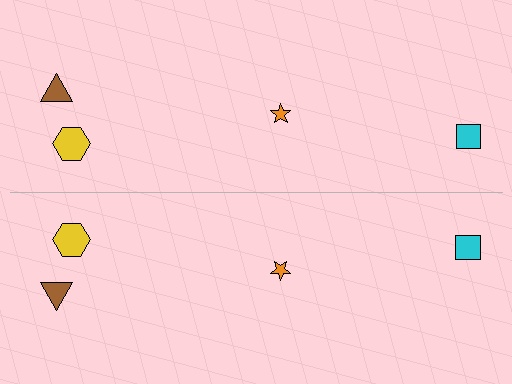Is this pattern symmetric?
Yes, this pattern has bilateral (reflection) symmetry.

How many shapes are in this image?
There are 8 shapes in this image.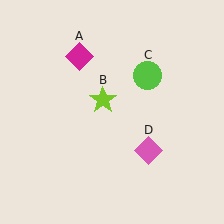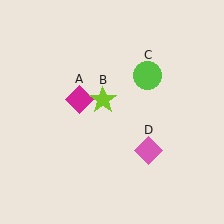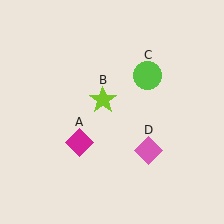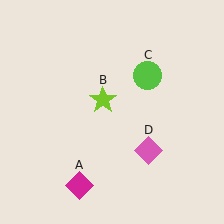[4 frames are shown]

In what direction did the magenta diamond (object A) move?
The magenta diamond (object A) moved down.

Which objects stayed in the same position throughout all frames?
Lime star (object B) and lime circle (object C) and pink diamond (object D) remained stationary.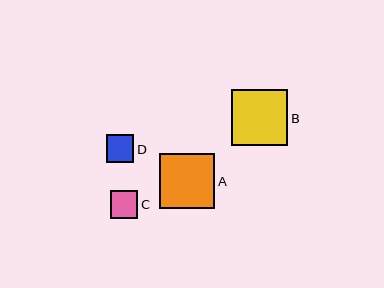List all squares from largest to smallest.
From largest to smallest: B, A, C, D.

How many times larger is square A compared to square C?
Square A is approximately 2.0 times the size of square C.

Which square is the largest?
Square B is the largest with a size of approximately 56 pixels.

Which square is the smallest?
Square D is the smallest with a size of approximately 27 pixels.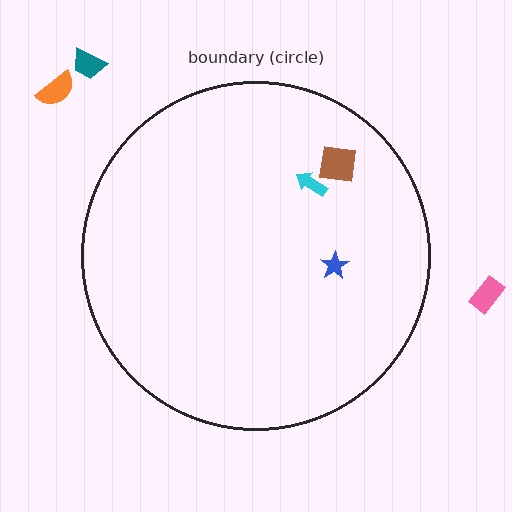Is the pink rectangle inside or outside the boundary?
Outside.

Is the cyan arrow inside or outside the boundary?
Inside.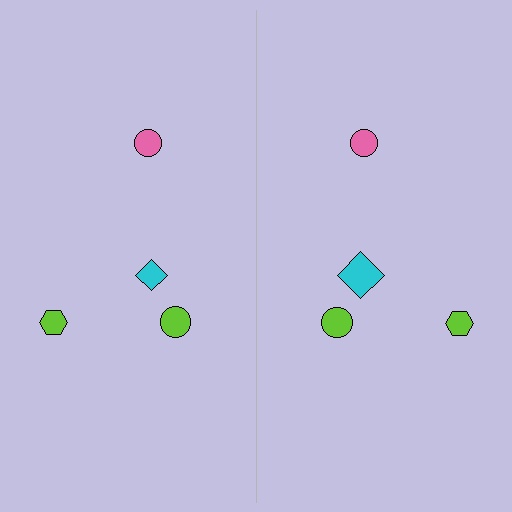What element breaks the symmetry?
The cyan diamond on the right side has a different size than its mirror counterpart.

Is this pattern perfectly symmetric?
No, the pattern is not perfectly symmetric. The cyan diamond on the right side has a different size than its mirror counterpart.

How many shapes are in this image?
There are 8 shapes in this image.